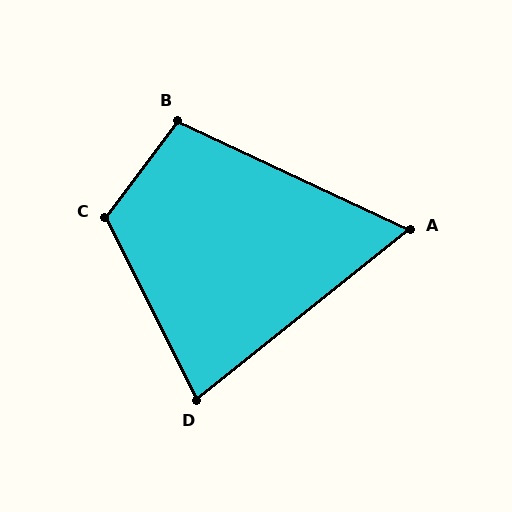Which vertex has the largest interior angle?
C, at approximately 116 degrees.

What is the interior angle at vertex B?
Approximately 102 degrees (obtuse).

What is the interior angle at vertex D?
Approximately 78 degrees (acute).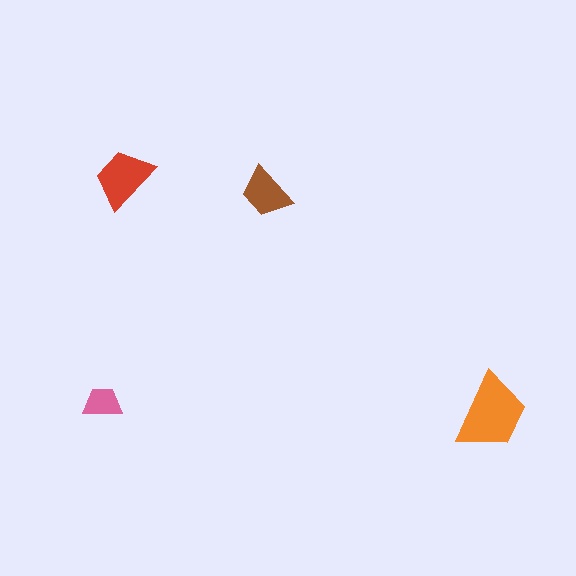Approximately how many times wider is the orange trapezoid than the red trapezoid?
About 1.5 times wider.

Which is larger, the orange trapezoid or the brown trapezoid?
The orange one.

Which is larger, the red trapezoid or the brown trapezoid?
The red one.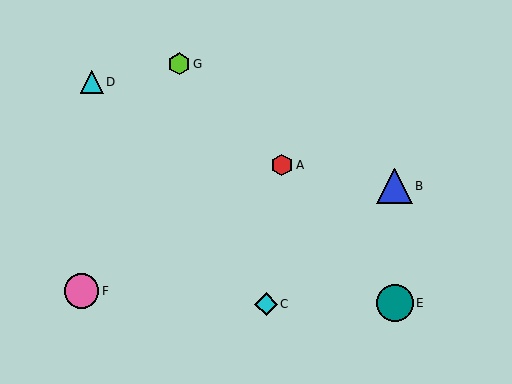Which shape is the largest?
The teal circle (labeled E) is the largest.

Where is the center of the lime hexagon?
The center of the lime hexagon is at (179, 64).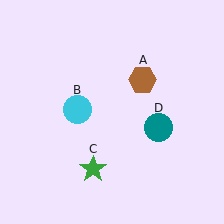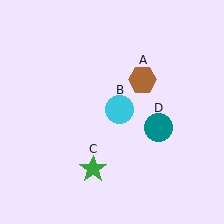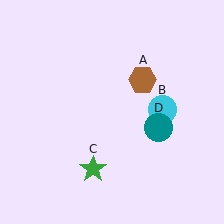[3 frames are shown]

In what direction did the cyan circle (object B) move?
The cyan circle (object B) moved right.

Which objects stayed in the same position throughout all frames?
Brown hexagon (object A) and green star (object C) and teal circle (object D) remained stationary.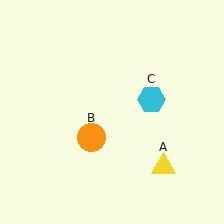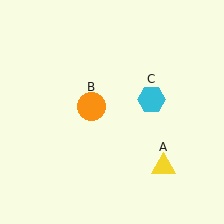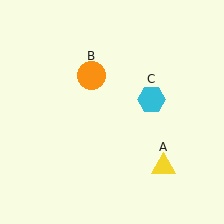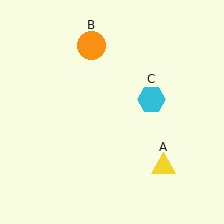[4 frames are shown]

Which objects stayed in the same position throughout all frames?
Yellow triangle (object A) and cyan hexagon (object C) remained stationary.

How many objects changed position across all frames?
1 object changed position: orange circle (object B).